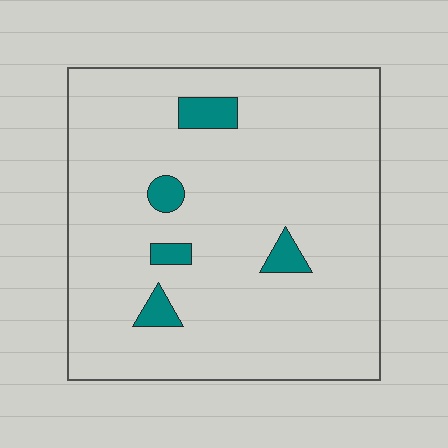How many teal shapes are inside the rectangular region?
5.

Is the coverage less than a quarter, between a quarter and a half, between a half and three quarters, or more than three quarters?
Less than a quarter.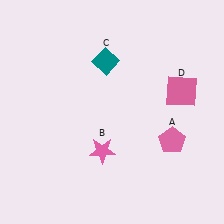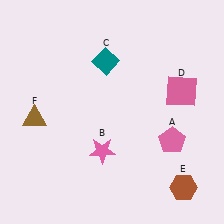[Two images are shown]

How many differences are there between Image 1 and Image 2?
There are 2 differences between the two images.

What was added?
A brown hexagon (E), a brown triangle (F) were added in Image 2.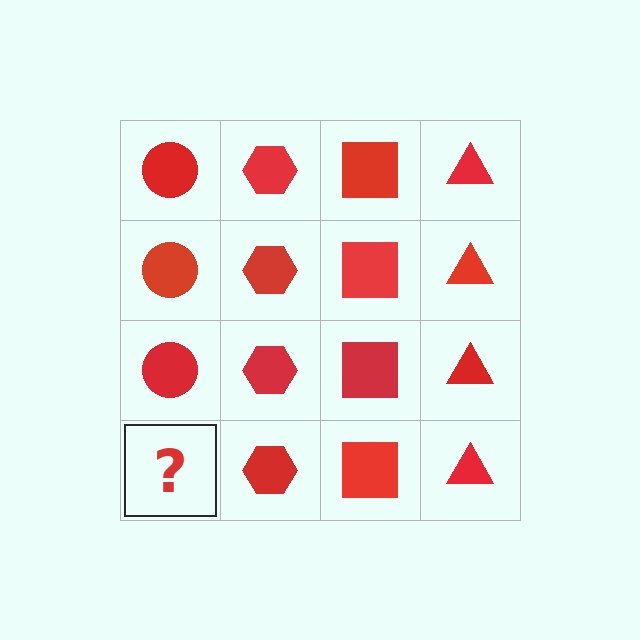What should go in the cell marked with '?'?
The missing cell should contain a red circle.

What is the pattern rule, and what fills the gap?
The rule is that each column has a consistent shape. The gap should be filled with a red circle.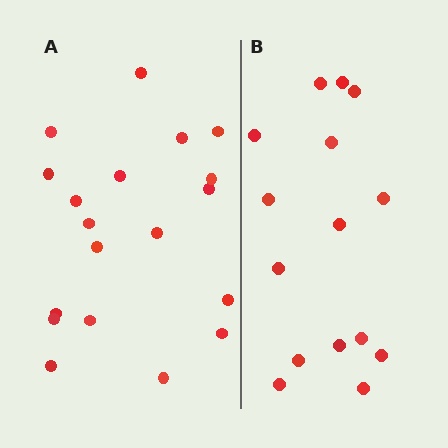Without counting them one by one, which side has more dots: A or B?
Region A (the left region) has more dots.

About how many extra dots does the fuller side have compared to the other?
Region A has about 4 more dots than region B.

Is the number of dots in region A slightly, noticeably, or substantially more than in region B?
Region A has noticeably more, but not dramatically so. The ratio is roughly 1.3 to 1.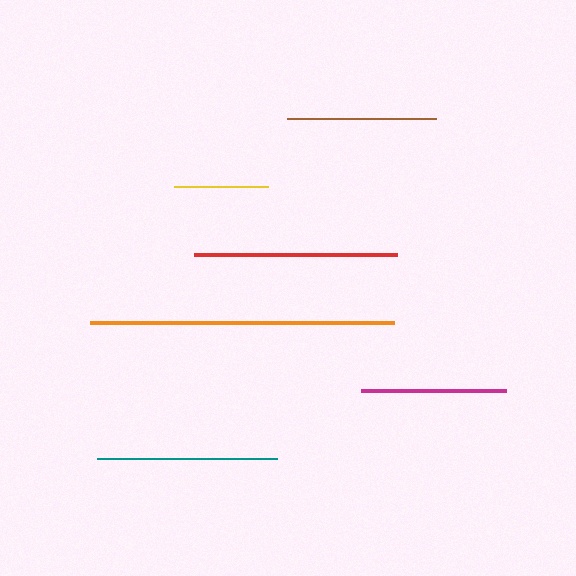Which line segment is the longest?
The orange line is the longest at approximately 303 pixels.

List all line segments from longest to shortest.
From longest to shortest: orange, red, teal, brown, magenta, yellow.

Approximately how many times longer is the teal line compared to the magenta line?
The teal line is approximately 1.2 times the length of the magenta line.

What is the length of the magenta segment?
The magenta segment is approximately 145 pixels long.